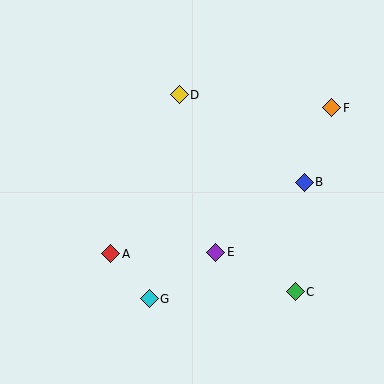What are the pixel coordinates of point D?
Point D is at (179, 95).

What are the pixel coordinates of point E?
Point E is at (216, 252).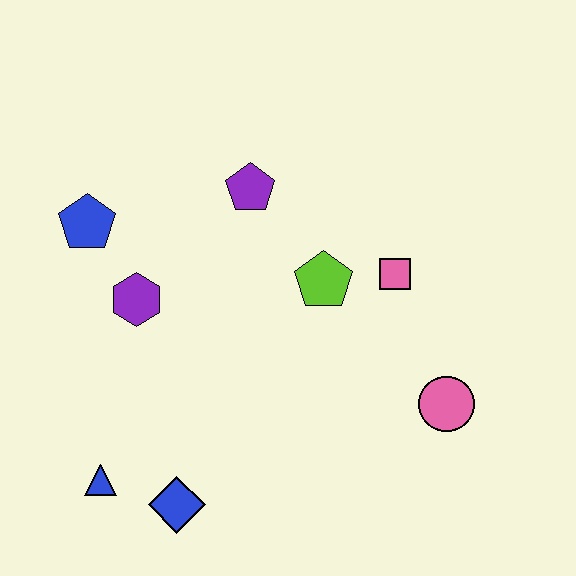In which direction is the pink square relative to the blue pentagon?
The pink square is to the right of the blue pentagon.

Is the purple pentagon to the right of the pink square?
No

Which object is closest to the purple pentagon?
The lime pentagon is closest to the purple pentagon.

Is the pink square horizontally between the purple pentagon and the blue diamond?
No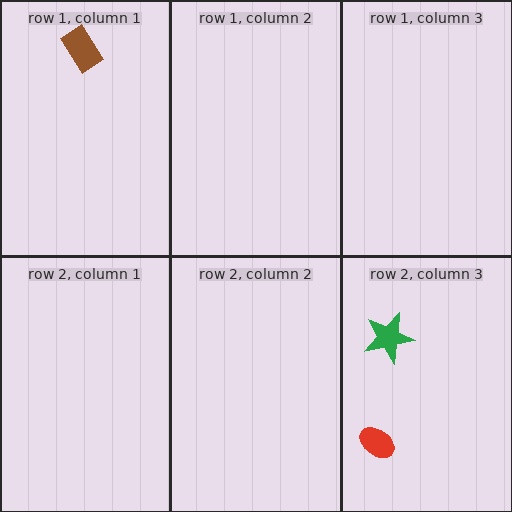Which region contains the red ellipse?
The row 2, column 3 region.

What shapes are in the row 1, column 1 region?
The brown rectangle.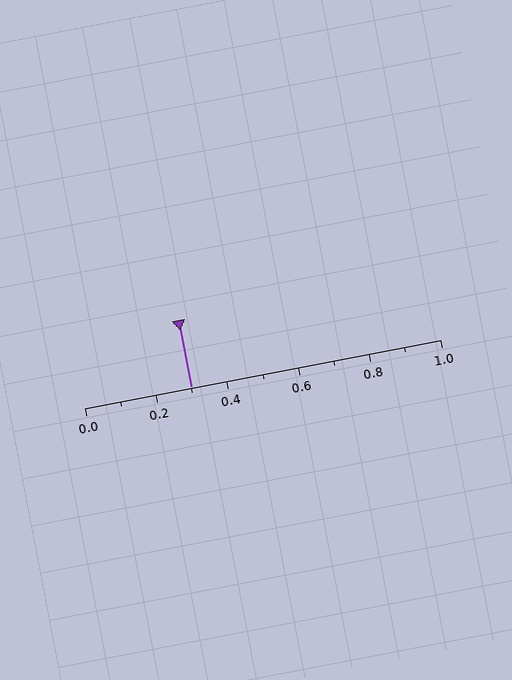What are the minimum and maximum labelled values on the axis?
The axis runs from 0.0 to 1.0.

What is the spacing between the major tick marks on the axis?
The major ticks are spaced 0.2 apart.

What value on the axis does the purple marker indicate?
The marker indicates approximately 0.3.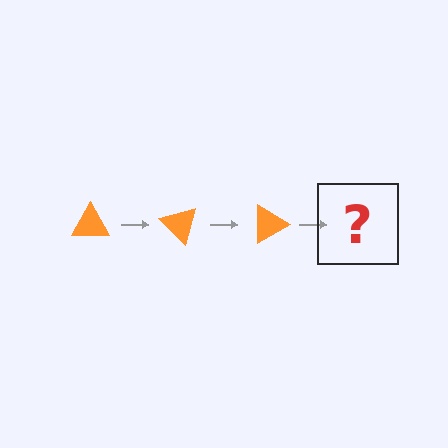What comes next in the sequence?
The next element should be an orange triangle rotated 135 degrees.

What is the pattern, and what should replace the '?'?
The pattern is that the triangle rotates 45 degrees each step. The '?' should be an orange triangle rotated 135 degrees.